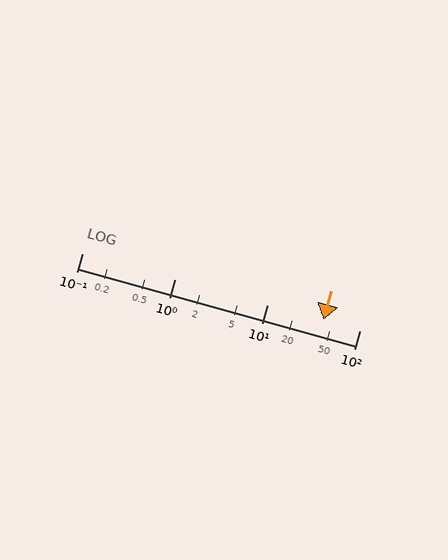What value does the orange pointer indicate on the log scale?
The pointer indicates approximately 41.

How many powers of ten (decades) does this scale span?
The scale spans 3 decades, from 0.1 to 100.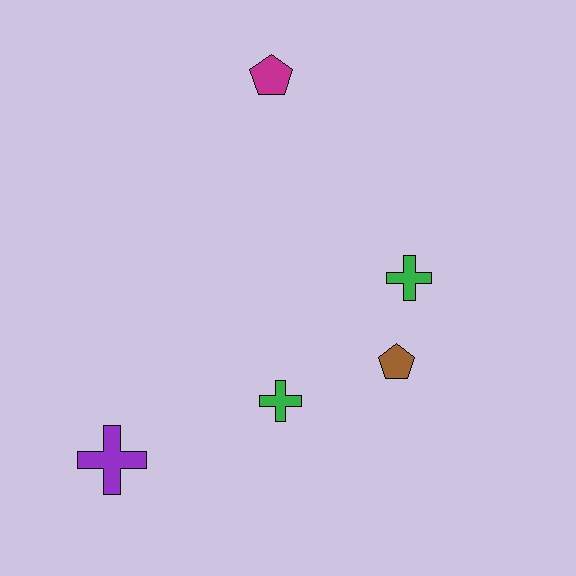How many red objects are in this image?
There are no red objects.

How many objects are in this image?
There are 5 objects.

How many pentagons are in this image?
There are 2 pentagons.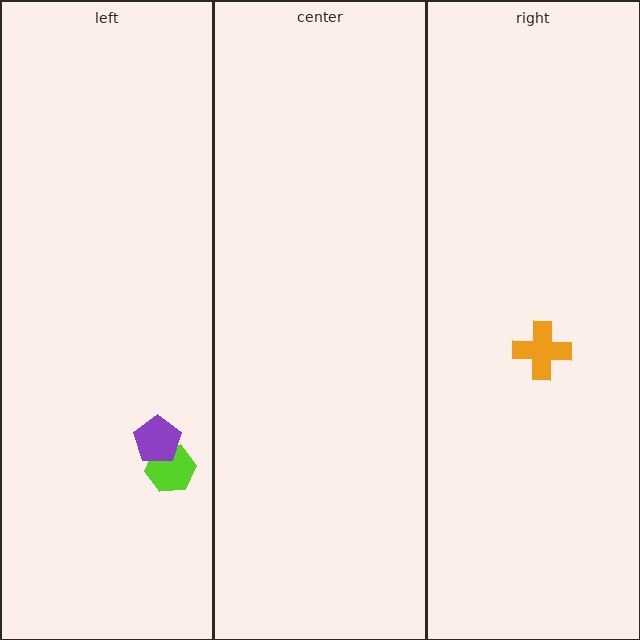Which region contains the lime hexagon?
The left region.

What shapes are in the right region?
The orange cross.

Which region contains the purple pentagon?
The left region.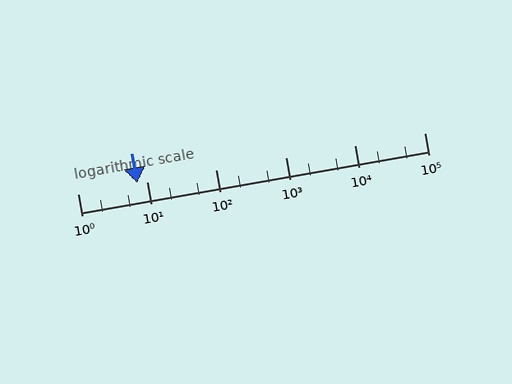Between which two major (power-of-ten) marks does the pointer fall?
The pointer is between 1 and 10.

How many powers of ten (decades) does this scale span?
The scale spans 5 decades, from 1 to 100000.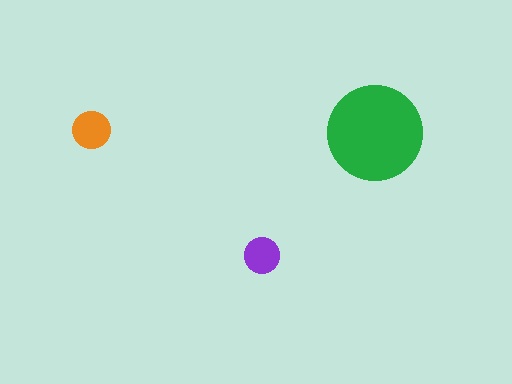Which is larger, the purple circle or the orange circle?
The orange one.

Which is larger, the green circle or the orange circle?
The green one.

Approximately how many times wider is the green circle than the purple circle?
About 2.5 times wider.